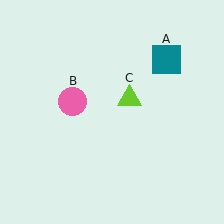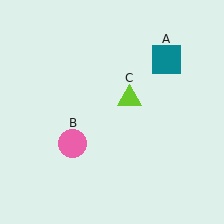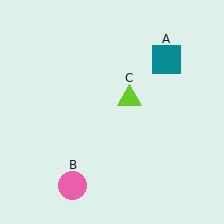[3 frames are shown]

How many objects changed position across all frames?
1 object changed position: pink circle (object B).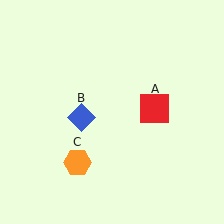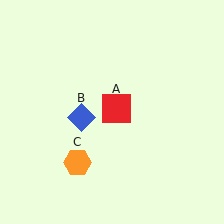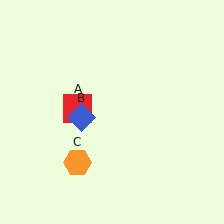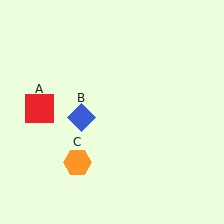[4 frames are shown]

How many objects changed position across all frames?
1 object changed position: red square (object A).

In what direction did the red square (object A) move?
The red square (object A) moved left.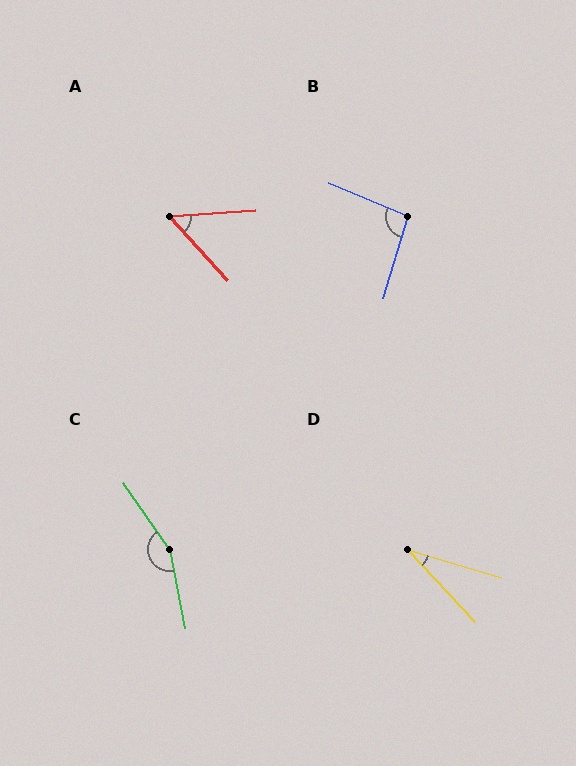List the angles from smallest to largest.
D (30°), A (51°), B (96°), C (156°).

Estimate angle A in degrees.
Approximately 51 degrees.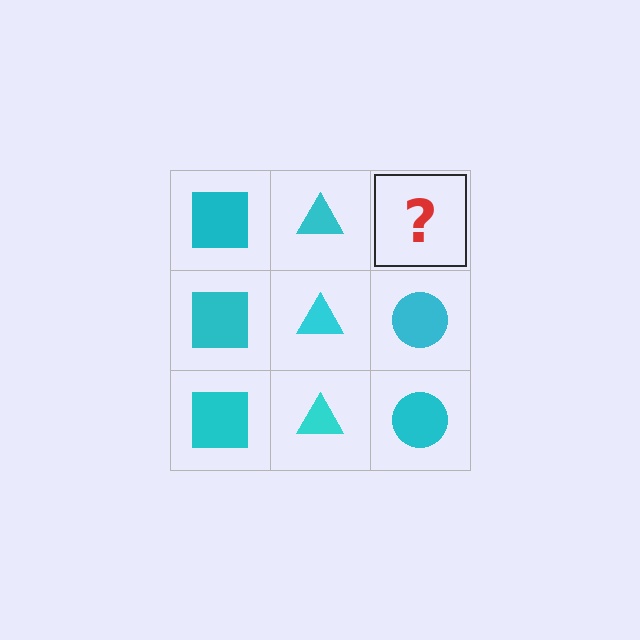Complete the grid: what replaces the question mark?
The question mark should be replaced with a cyan circle.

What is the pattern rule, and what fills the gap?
The rule is that each column has a consistent shape. The gap should be filled with a cyan circle.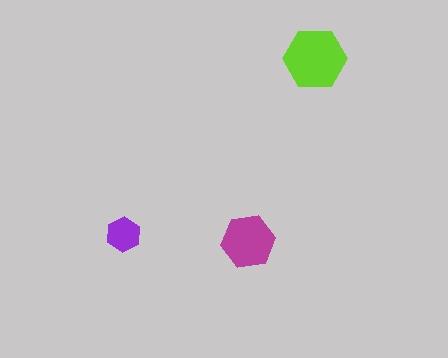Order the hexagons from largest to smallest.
the lime one, the magenta one, the purple one.